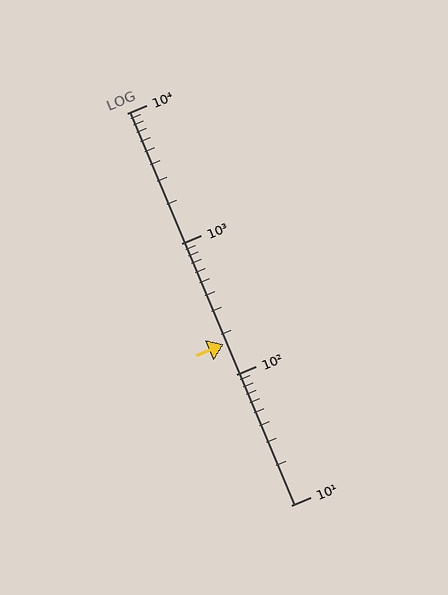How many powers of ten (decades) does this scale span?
The scale spans 3 decades, from 10 to 10000.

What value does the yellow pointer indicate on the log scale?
The pointer indicates approximately 170.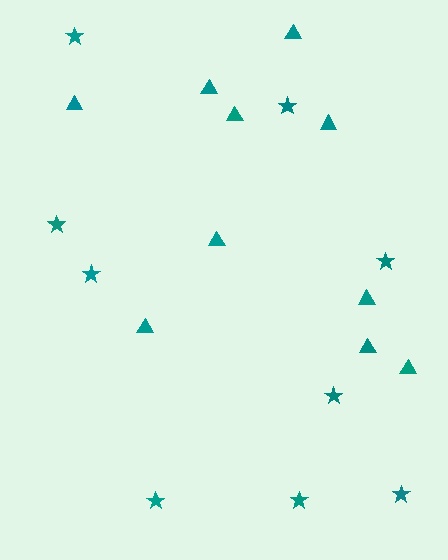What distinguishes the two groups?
There are 2 groups: one group of triangles (10) and one group of stars (9).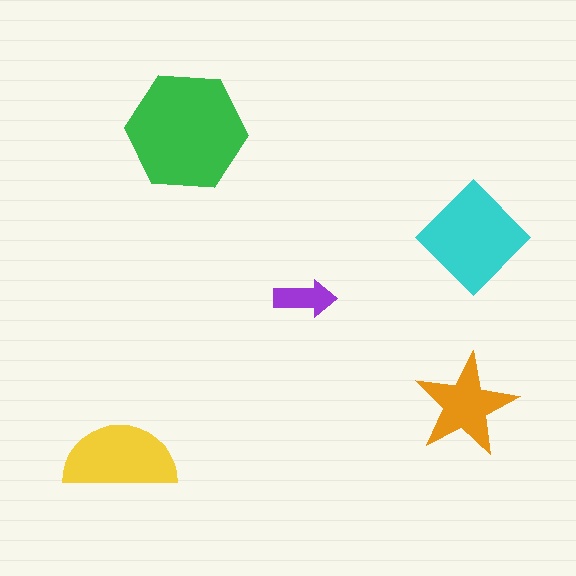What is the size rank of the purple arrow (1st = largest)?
5th.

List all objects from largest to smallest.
The green hexagon, the cyan diamond, the yellow semicircle, the orange star, the purple arrow.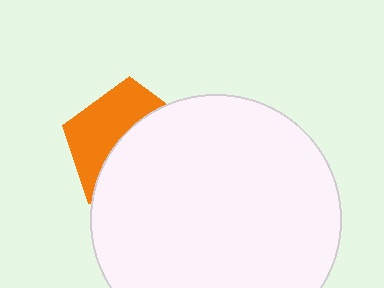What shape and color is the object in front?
The object in front is a white circle.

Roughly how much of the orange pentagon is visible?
A small part of it is visible (roughly 42%).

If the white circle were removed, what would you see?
You would see the complete orange pentagon.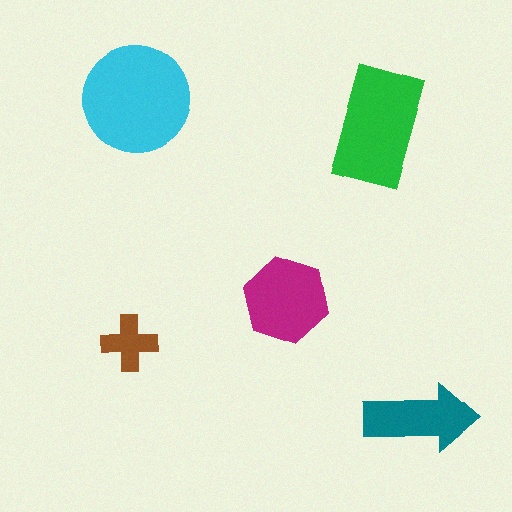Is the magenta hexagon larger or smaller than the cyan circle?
Smaller.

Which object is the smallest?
The brown cross.